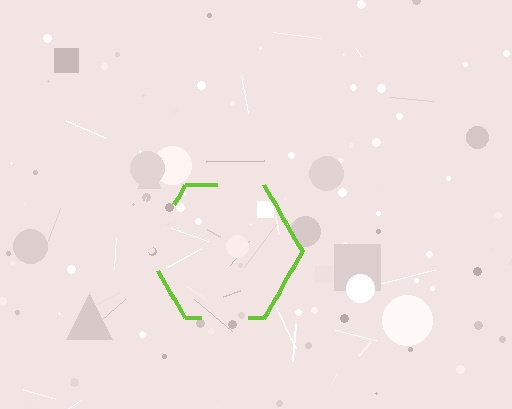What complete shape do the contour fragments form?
The contour fragments form a hexagon.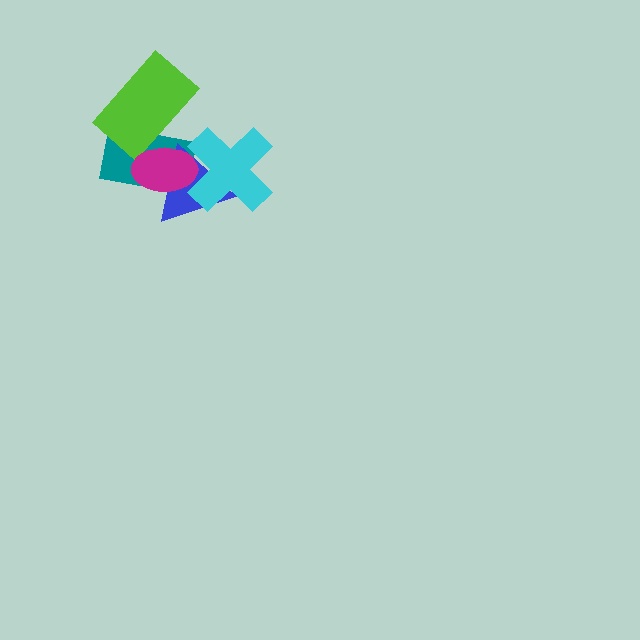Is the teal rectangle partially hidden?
Yes, it is partially covered by another shape.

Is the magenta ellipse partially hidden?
Yes, it is partially covered by another shape.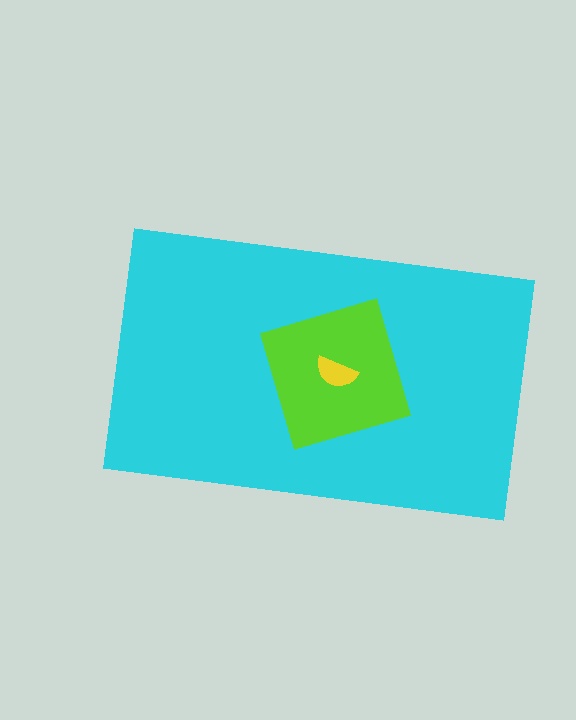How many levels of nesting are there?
3.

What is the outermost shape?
The cyan rectangle.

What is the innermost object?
The yellow semicircle.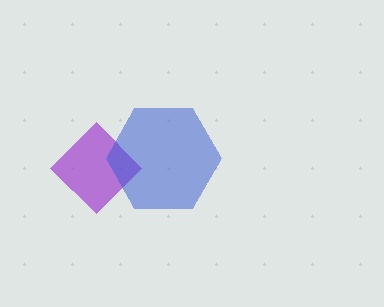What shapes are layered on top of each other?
The layered shapes are: a purple diamond, a blue hexagon.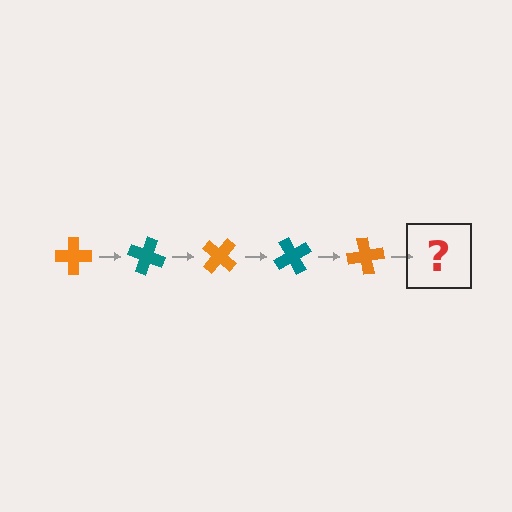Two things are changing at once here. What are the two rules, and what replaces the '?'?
The two rules are that it rotates 20 degrees each step and the color cycles through orange and teal. The '?' should be a teal cross, rotated 100 degrees from the start.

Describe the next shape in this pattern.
It should be a teal cross, rotated 100 degrees from the start.